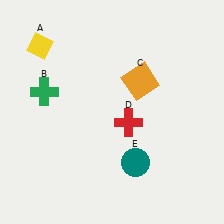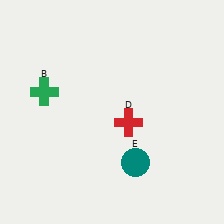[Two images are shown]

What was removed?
The yellow diamond (A), the orange square (C) were removed in Image 2.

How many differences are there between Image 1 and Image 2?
There are 2 differences between the two images.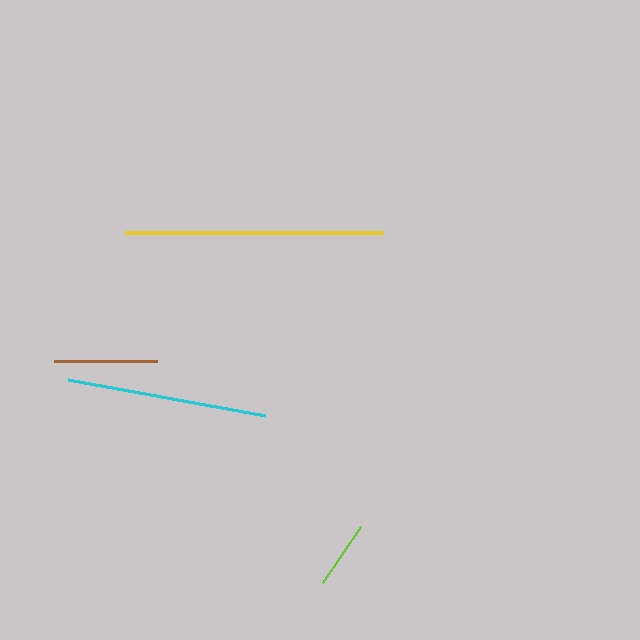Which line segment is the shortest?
The lime line is the shortest at approximately 67 pixels.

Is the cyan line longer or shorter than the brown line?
The cyan line is longer than the brown line.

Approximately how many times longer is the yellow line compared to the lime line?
The yellow line is approximately 3.8 times the length of the lime line.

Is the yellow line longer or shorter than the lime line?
The yellow line is longer than the lime line.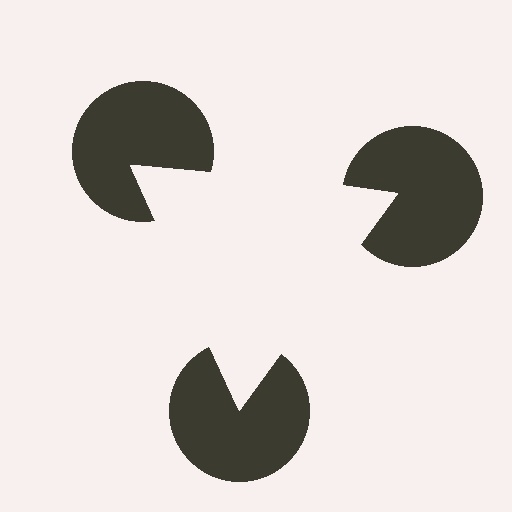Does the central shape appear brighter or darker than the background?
It typically appears slightly brighter than the background, even though no actual brightness change is drawn.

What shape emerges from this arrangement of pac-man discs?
An illusory triangle — its edges are inferred from the aligned wedge cuts in the pac-man discs, not physically drawn.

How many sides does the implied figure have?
3 sides.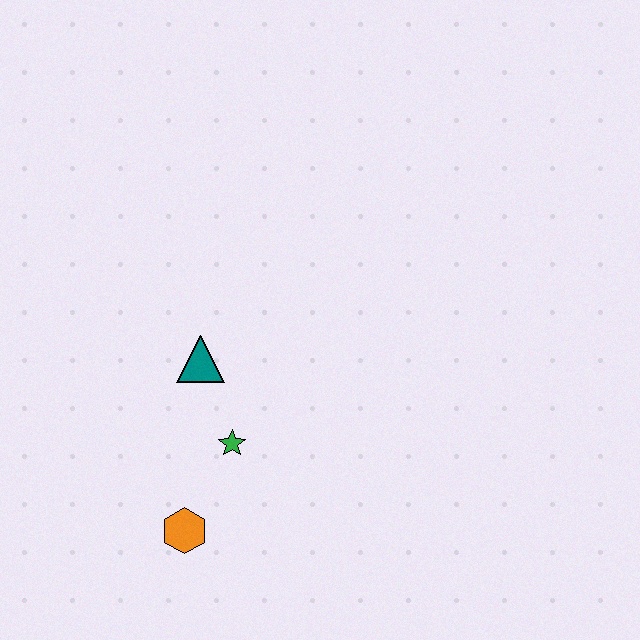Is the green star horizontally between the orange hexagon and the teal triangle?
No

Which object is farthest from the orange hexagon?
The teal triangle is farthest from the orange hexagon.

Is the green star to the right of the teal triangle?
Yes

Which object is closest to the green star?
The teal triangle is closest to the green star.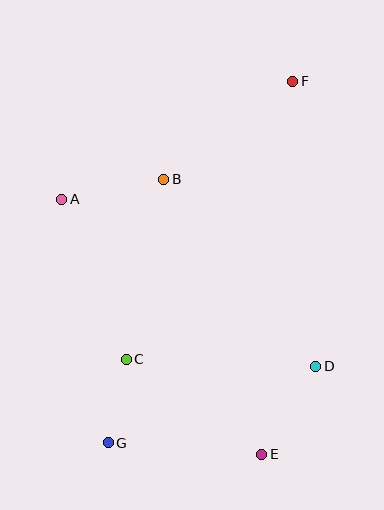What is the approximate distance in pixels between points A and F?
The distance between A and F is approximately 260 pixels.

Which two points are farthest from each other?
Points F and G are farthest from each other.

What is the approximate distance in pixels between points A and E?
The distance between A and E is approximately 324 pixels.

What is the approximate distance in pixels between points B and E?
The distance between B and E is approximately 292 pixels.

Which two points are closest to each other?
Points C and G are closest to each other.